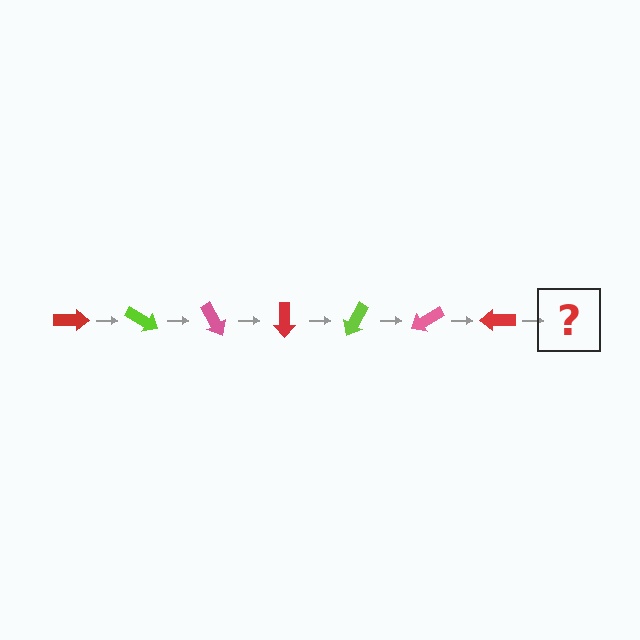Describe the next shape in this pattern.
It should be a lime arrow, rotated 210 degrees from the start.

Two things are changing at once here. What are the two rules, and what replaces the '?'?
The two rules are that it rotates 30 degrees each step and the color cycles through red, lime, and pink. The '?' should be a lime arrow, rotated 210 degrees from the start.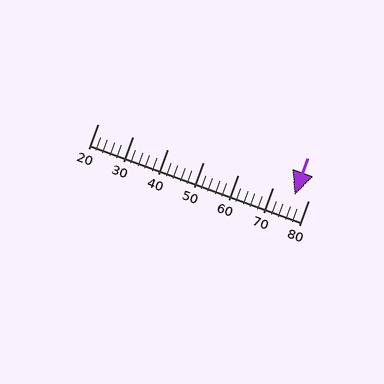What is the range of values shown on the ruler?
The ruler shows values from 20 to 80.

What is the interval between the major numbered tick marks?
The major tick marks are spaced 10 units apart.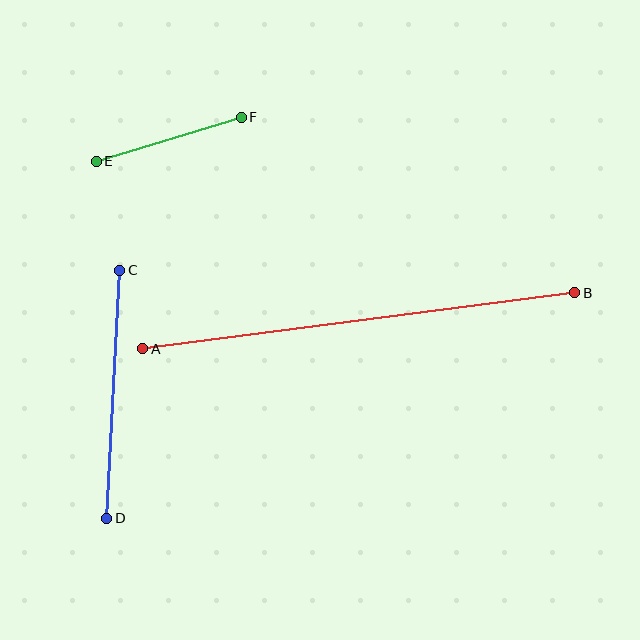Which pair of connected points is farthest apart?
Points A and B are farthest apart.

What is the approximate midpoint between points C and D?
The midpoint is at approximately (113, 394) pixels.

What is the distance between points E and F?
The distance is approximately 151 pixels.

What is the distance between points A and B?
The distance is approximately 436 pixels.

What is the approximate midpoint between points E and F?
The midpoint is at approximately (169, 139) pixels.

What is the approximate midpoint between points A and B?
The midpoint is at approximately (359, 321) pixels.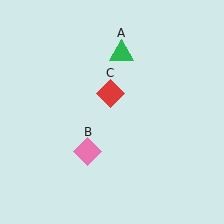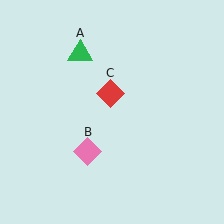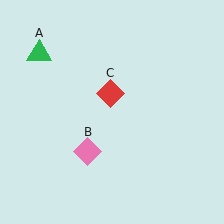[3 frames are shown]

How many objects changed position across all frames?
1 object changed position: green triangle (object A).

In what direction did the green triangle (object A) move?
The green triangle (object A) moved left.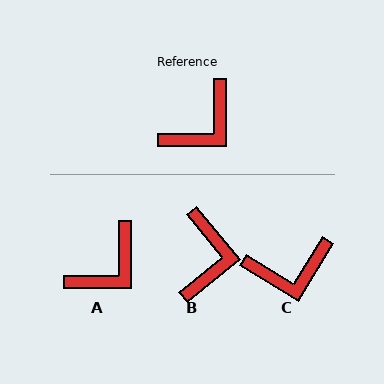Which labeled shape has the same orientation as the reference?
A.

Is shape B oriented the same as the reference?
No, it is off by about 39 degrees.